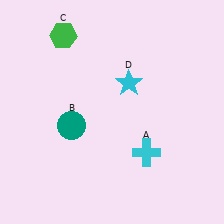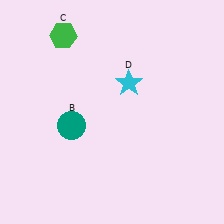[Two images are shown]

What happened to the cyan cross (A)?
The cyan cross (A) was removed in Image 2. It was in the bottom-right area of Image 1.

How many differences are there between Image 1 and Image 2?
There is 1 difference between the two images.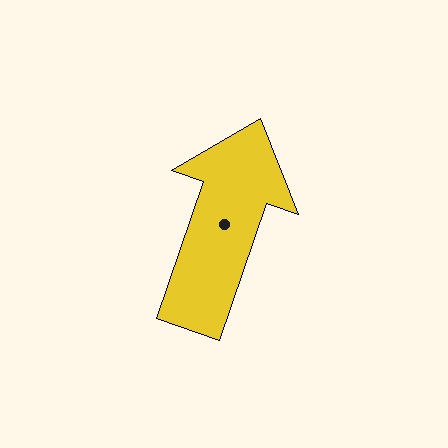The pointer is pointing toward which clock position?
Roughly 1 o'clock.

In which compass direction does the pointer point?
North.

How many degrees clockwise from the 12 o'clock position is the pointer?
Approximately 19 degrees.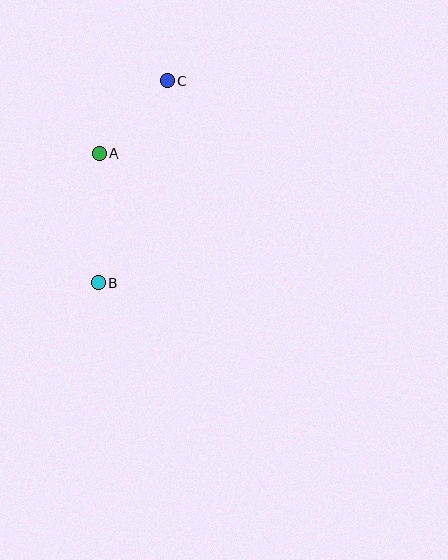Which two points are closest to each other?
Points A and C are closest to each other.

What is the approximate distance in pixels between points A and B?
The distance between A and B is approximately 130 pixels.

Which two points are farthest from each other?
Points B and C are farthest from each other.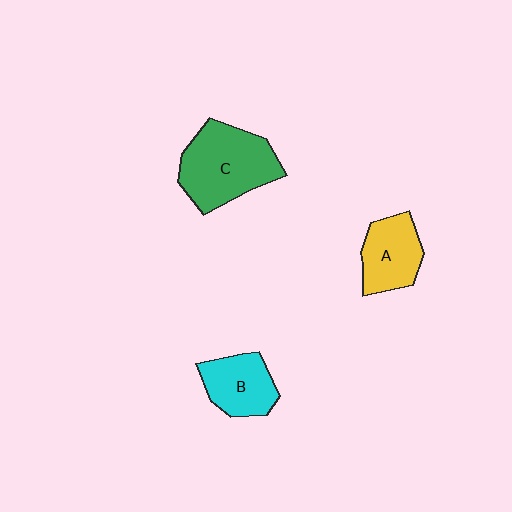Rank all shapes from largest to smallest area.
From largest to smallest: C (green), A (yellow), B (cyan).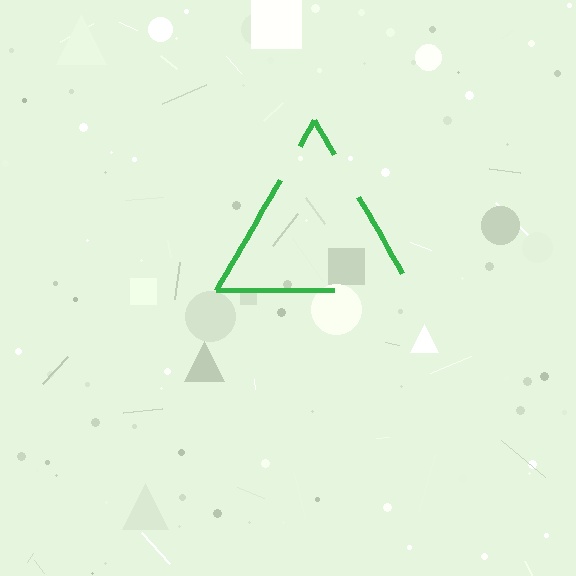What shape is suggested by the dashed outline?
The dashed outline suggests a triangle.